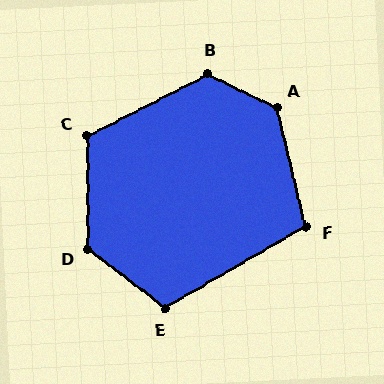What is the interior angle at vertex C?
Approximately 117 degrees (obtuse).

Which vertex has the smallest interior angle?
F, at approximately 106 degrees.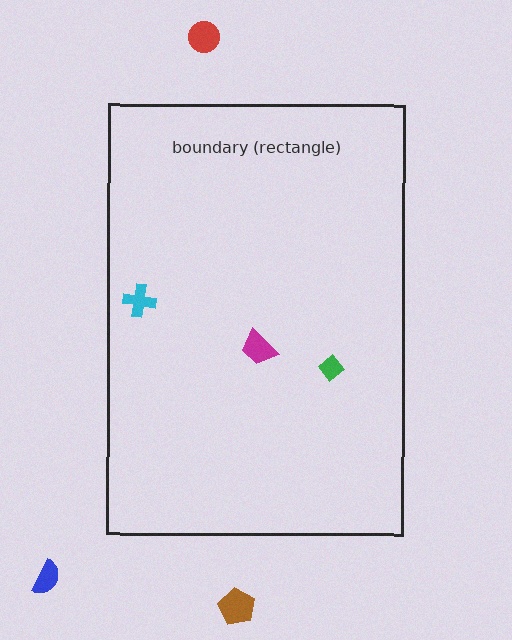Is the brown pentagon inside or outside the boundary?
Outside.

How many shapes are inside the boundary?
3 inside, 3 outside.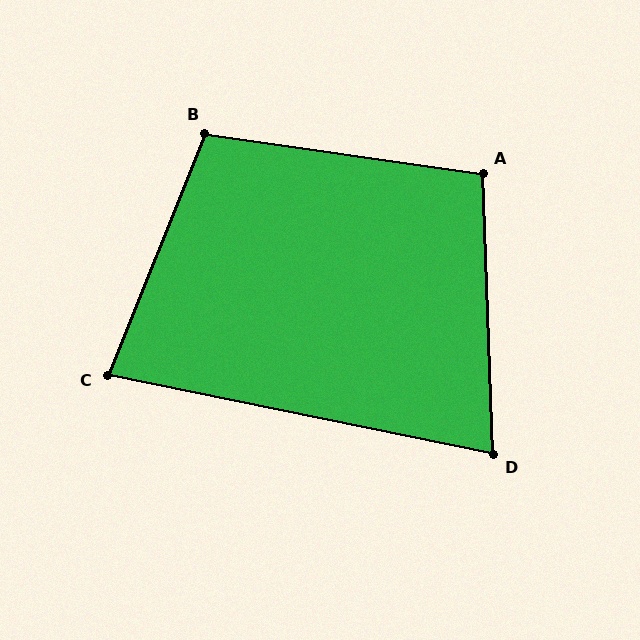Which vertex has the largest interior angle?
B, at approximately 104 degrees.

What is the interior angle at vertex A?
Approximately 100 degrees (obtuse).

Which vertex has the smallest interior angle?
D, at approximately 76 degrees.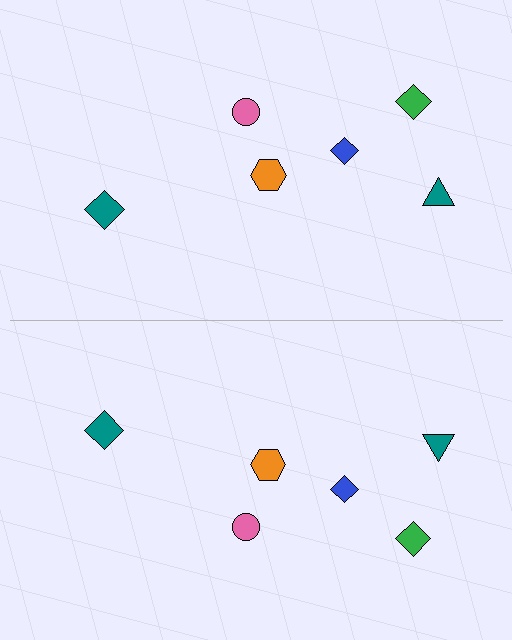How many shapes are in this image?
There are 12 shapes in this image.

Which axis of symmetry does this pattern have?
The pattern has a horizontal axis of symmetry running through the center of the image.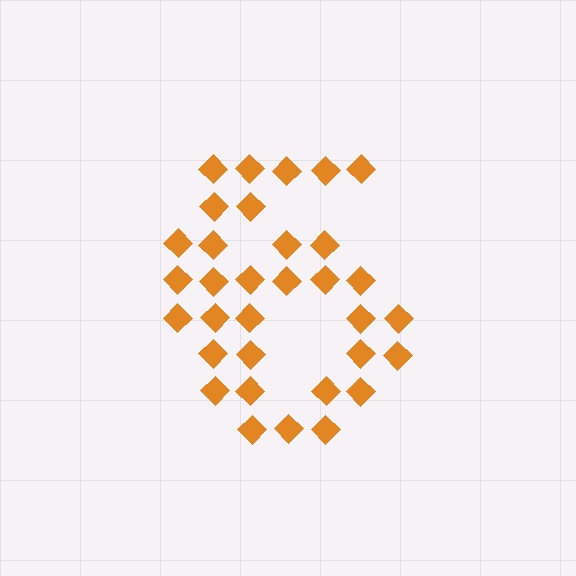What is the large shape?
The large shape is the digit 6.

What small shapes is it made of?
It is made of small diamonds.